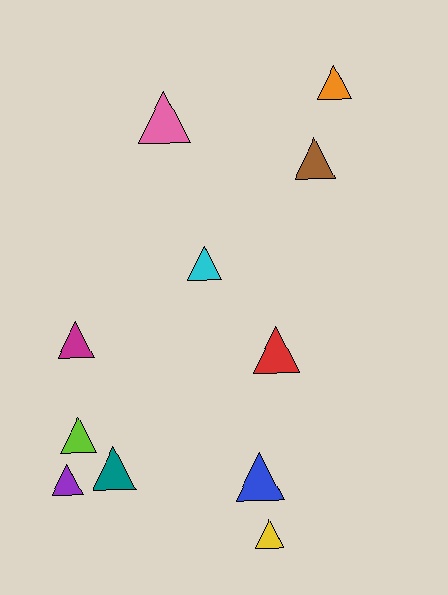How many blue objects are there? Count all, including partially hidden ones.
There is 1 blue object.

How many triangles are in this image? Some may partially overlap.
There are 11 triangles.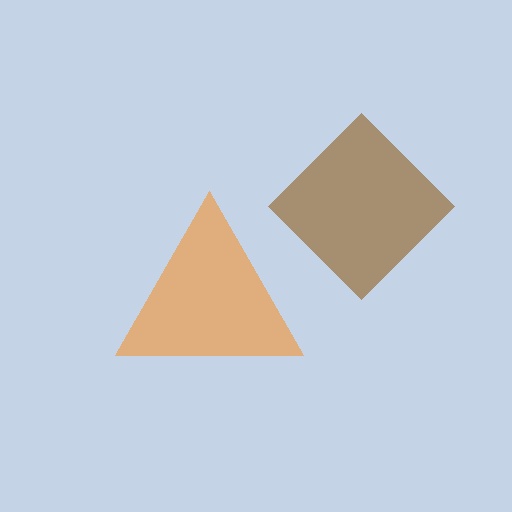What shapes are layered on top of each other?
The layered shapes are: an orange triangle, a brown diamond.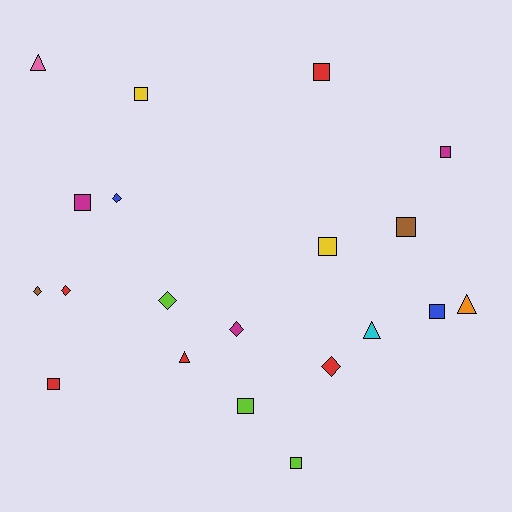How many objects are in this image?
There are 20 objects.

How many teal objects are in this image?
There are no teal objects.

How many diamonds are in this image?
There are 6 diamonds.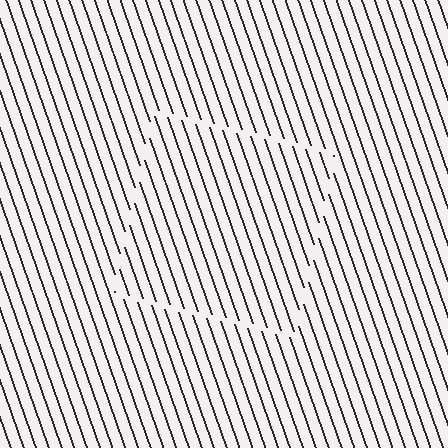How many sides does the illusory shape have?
4 sides — the line-ends trace a square.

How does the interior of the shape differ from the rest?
The interior of the shape contains the same grating, shifted by half a period — the contour is defined by the phase discontinuity where line-ends from the inner and outer gratings abut.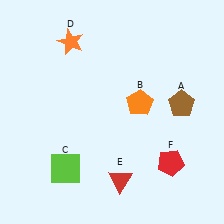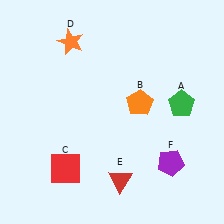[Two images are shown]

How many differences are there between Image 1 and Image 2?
There are 3 differences between the two images.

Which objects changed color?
A changed from brown to green. C changed from lime to red. F changed from red to purple.